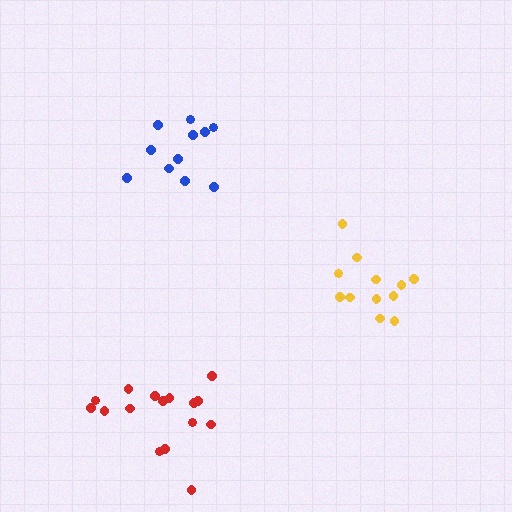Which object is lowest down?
The red cluster is bottommost.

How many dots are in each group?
Group 1: 12 dots, Group 2: 11 dots, Group 3: 16 dots (39 total).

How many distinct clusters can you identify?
There are 3 distinct clusters.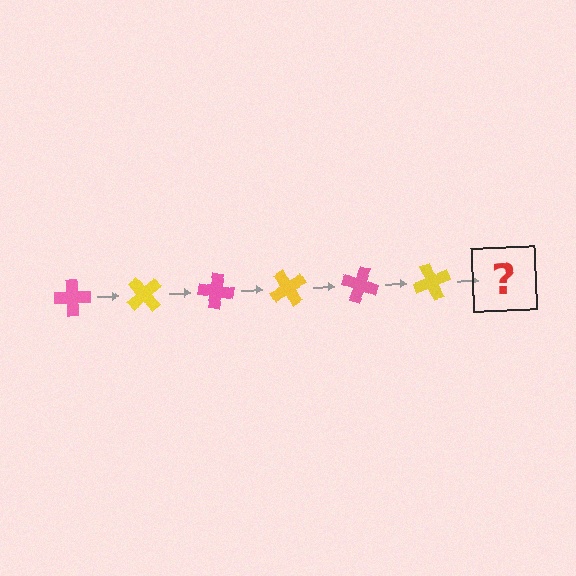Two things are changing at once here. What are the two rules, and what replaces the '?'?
The two rules are that it rotates 50 degrees each step and the color cycles through pink and yellow. The '?' should be a pink cross, rotated 300 degrees from the start.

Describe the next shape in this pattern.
It should be a pink cross, rotated 300 degrees from the start.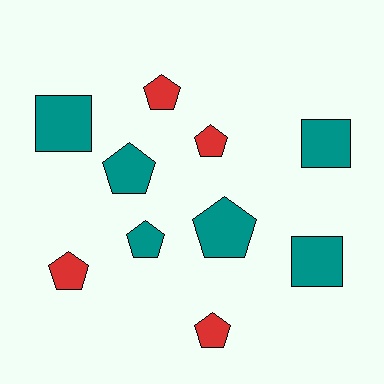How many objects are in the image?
There are 10 objects.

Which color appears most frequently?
Teal, with 6 objects.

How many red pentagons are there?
There are 4 red pentagons.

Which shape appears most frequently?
Pentagon, with 7 objects.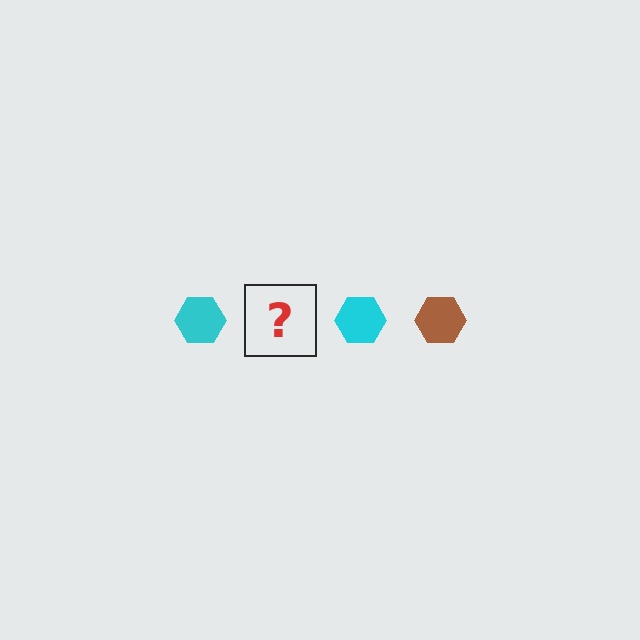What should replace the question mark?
The question mark should be replaced with a brown hexagon.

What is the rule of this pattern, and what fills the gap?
The rule is that the pattern cycles through cyan, brown hexagons. The gap should be filled with a brown hexagon.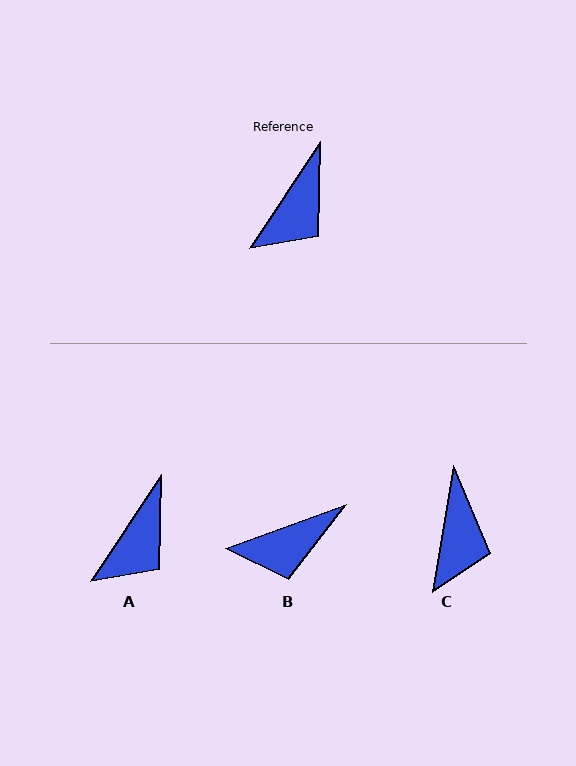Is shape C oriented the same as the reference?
No, it is off by about 24 degrees.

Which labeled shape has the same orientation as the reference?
A.